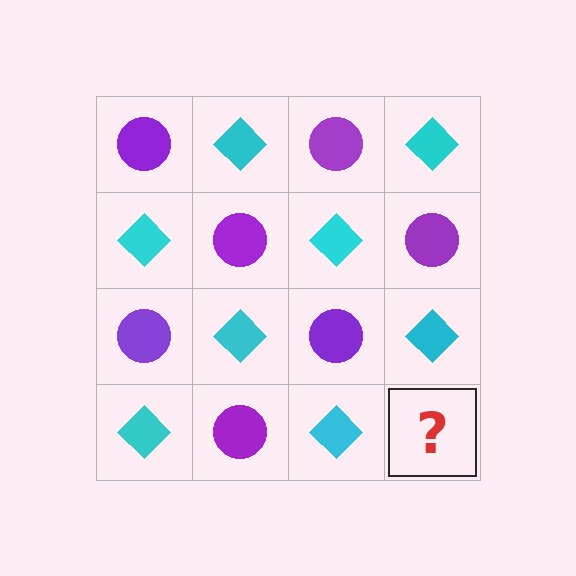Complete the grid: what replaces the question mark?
The question mark should be replaced with a purple circle.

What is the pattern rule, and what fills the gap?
The rule is that it alternates purple circle and cyan diamond in a checkerboard pattern. The gap should be filled with a purple circle.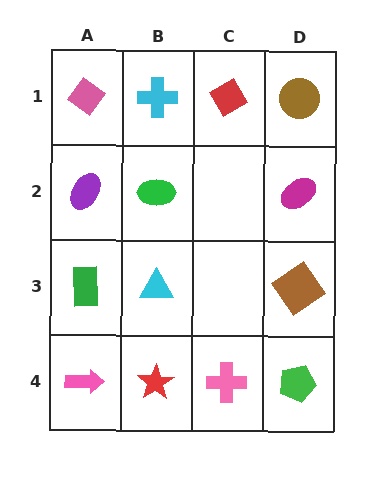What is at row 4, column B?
A red star.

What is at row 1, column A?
A pink diamond.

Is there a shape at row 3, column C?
No, that cell is empty.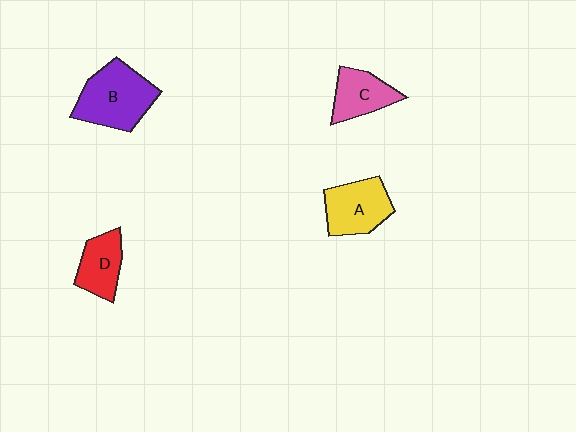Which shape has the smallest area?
Shape D (red).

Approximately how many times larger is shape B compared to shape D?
Approximately 1.6 times.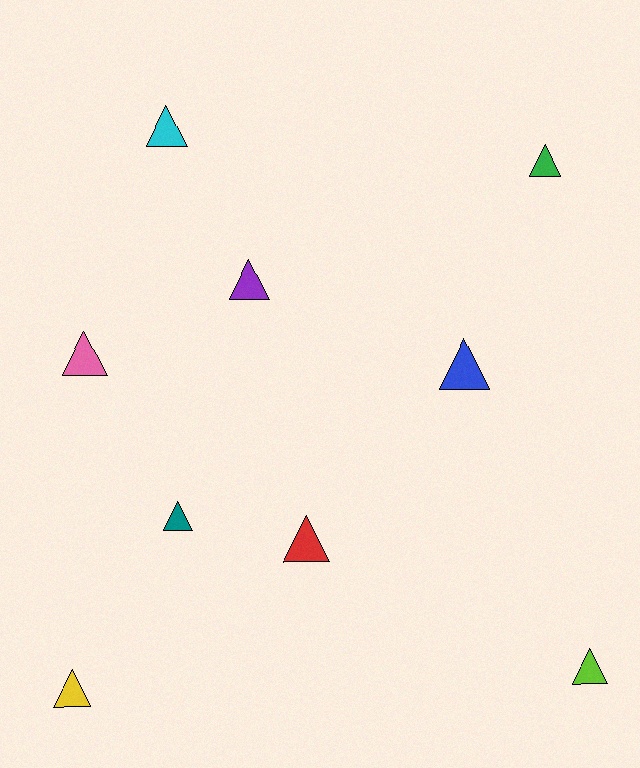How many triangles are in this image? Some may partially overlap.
There are 9 triangles.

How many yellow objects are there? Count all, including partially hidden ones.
There is 1 yellow object.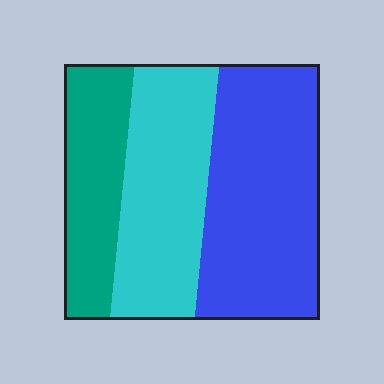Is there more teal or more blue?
Blue.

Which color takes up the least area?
Teal, at roughly 25%.